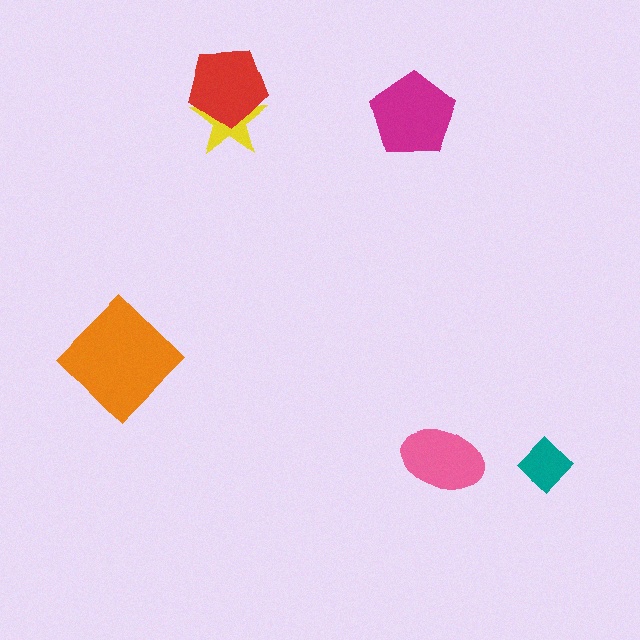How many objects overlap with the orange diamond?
0 objects overlap with the orange diamond.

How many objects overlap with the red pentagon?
1 object overlaps with the red pentagon.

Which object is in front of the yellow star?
The red pentagon is in front of the yellow star.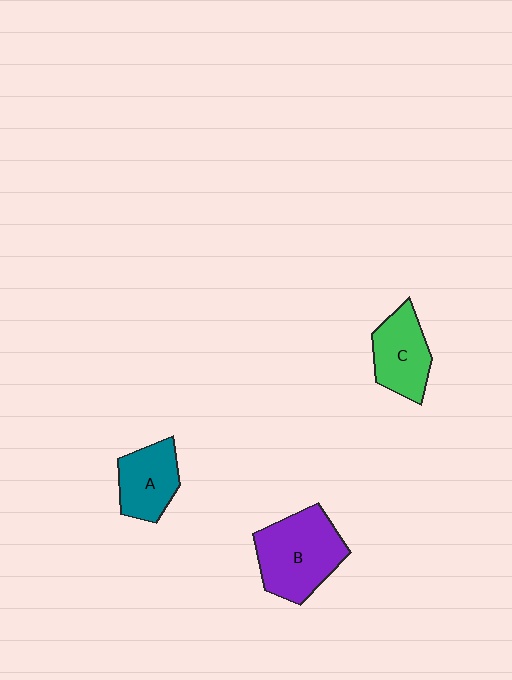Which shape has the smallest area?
Shape A (teal).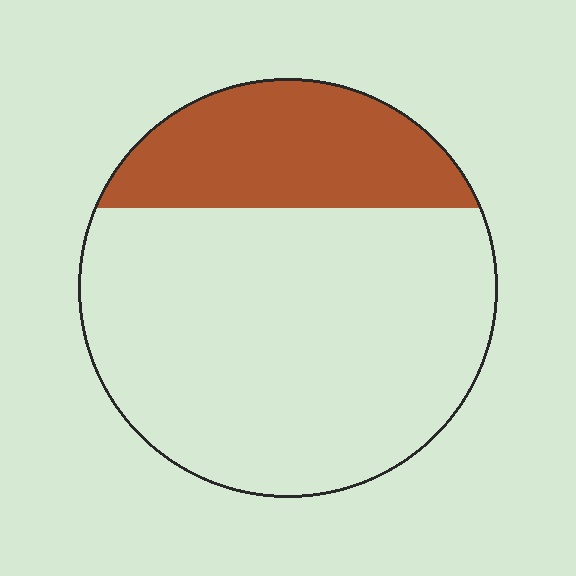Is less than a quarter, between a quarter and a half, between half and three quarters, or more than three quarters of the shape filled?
Between a quarter and a half.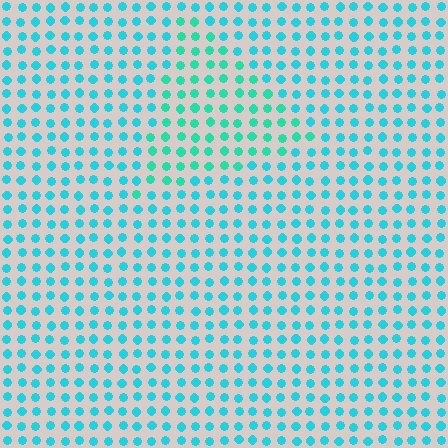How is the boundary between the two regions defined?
The boundary is defined purely by a slight shift in hue (about 23 degrees). Spacing, size, and orientation are identical on both sides.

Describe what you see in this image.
The image is filled with small cyan elements in a uniform arrangement. A triangle-shaped region is visible where the elements are tinted to a slightly different hue, forming a subtle color boundary.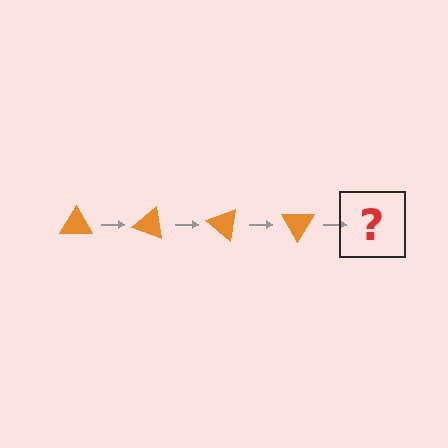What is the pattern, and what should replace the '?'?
The pattern is that the triangle rotates 20 degrees each step. The '?' should be an orange triangle rotated 80 degrees.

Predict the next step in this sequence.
The next step is an orange triangle rotated 80 degrees.